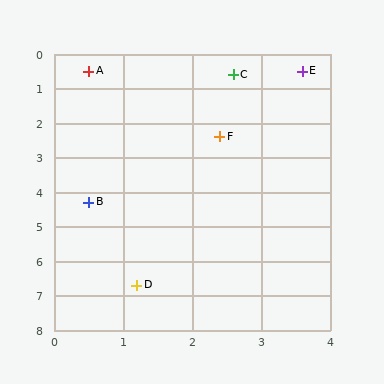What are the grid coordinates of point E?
Point E is at approximately (3.6, 0.5).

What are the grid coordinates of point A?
Point A is at approximately (0.5, 0.5).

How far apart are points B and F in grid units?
Points B and F are about 2.7 grid units apart.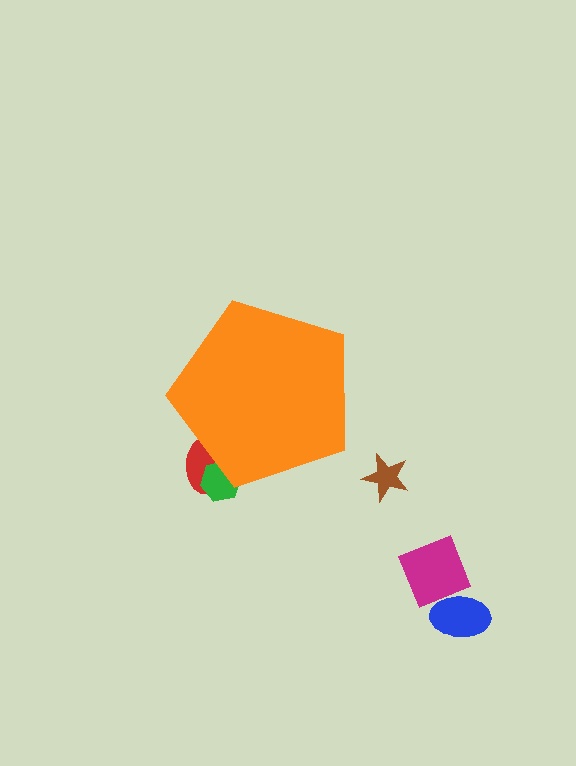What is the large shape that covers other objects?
An orange pentagon.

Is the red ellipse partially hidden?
Yes, the red ellipse is partially hidden behind the orange pentagon.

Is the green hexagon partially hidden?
Yes, the green hexagon is partially hidden behind the orange pentagon.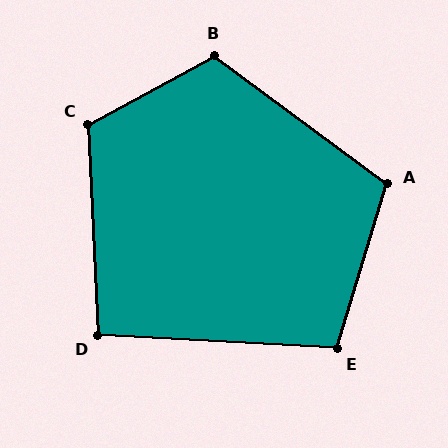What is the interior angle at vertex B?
Approximately 115 degrees (obtuse).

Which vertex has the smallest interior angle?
D, at approximately 96 degrees.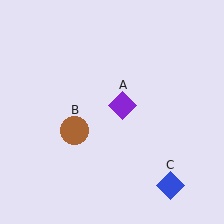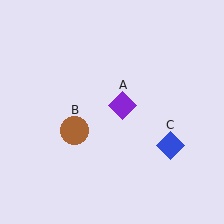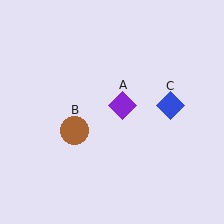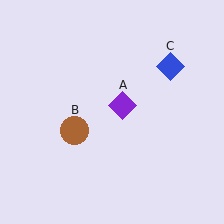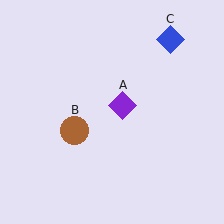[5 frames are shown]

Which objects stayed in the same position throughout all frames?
Purple diamond (object A) and brown circle (object B) remained stationary.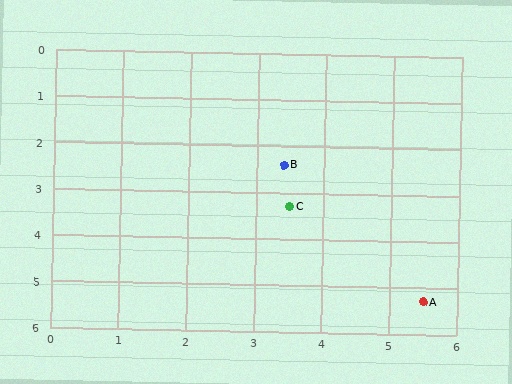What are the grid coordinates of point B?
Point B is at approximately (3.4, 2.4).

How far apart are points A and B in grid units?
Points A and B are about 3.6 grid units apart.